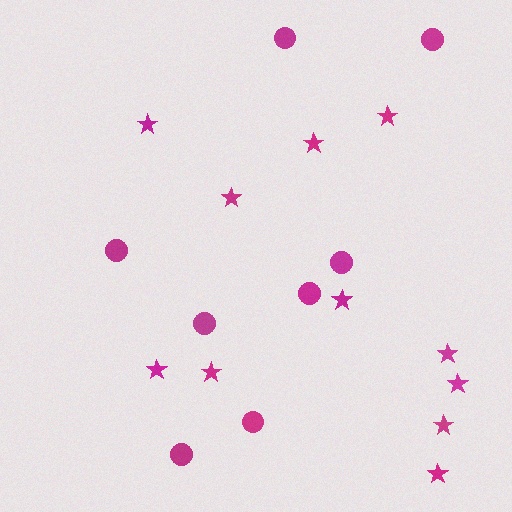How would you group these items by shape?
There are 2 groups: one group of stars (11) and one group of circles (8).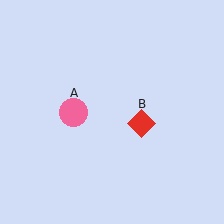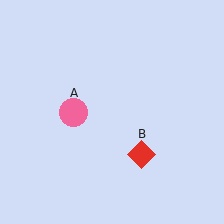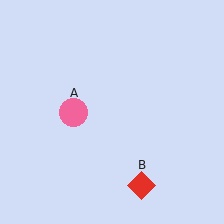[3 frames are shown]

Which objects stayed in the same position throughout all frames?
Pink circle (object A) remained stationary.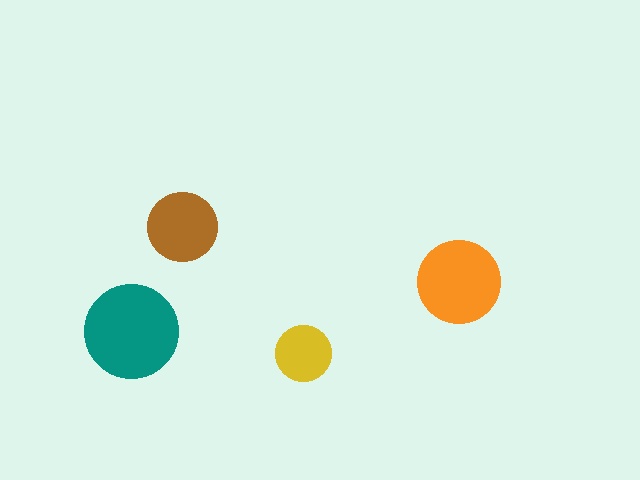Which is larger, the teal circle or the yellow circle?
The teal one.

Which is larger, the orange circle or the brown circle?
The orange one.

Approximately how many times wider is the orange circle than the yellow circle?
About 1.5 times wider.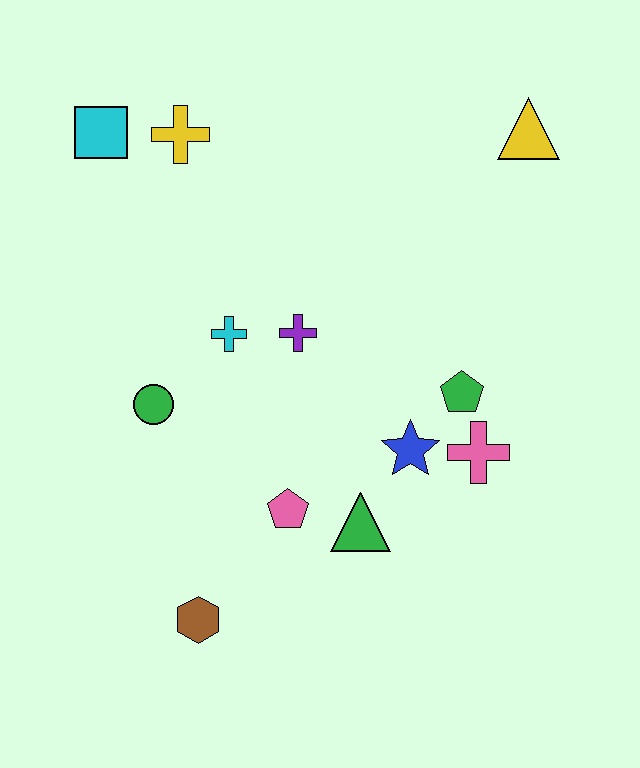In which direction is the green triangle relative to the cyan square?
The green triangle is below the cyan square.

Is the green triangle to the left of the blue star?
Yes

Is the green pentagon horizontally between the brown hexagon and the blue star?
No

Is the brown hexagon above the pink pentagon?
No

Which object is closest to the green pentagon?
The pink cross is closest to the green pentagon.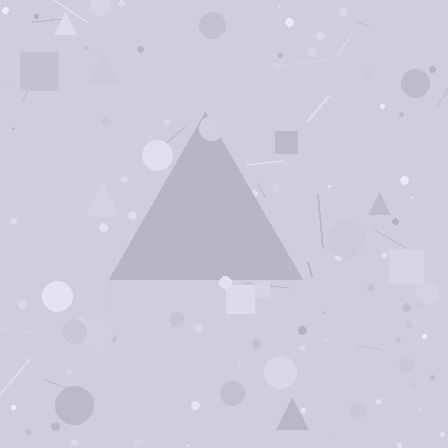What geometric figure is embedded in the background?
A triangle is embedded in the background.